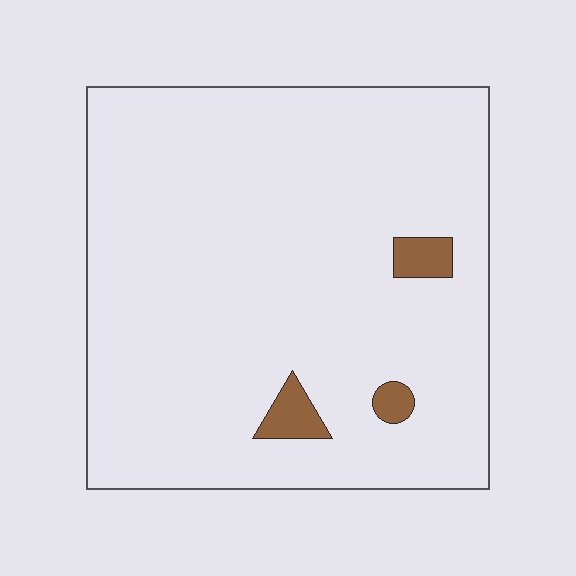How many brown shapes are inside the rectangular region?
3.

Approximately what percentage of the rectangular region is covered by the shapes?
Approximately 5%.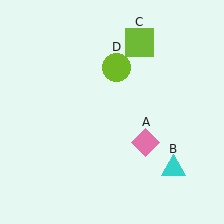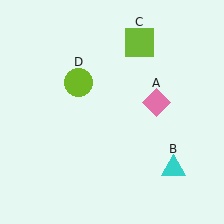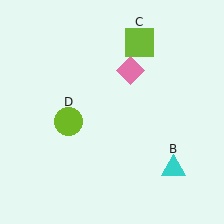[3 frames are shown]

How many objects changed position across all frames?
2 objects changed position: pink diamond (object A), lime circle (object D).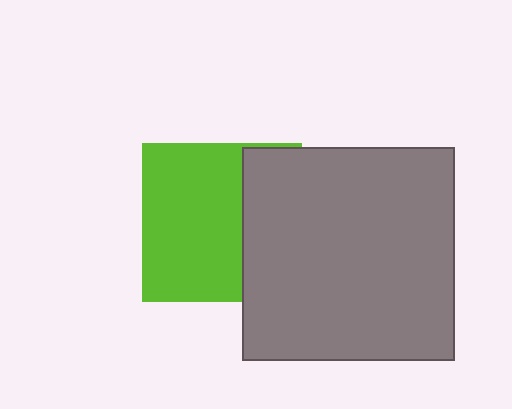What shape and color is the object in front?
The object in front is a gray square.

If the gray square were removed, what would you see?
You would see the complete lime square.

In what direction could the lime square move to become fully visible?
The lime square could move left. That would shift it out from behind the gray square entirely.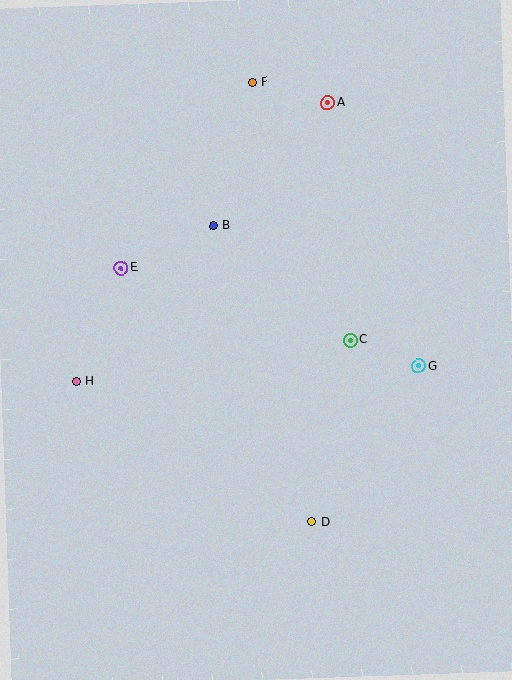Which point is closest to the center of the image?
Point C at (350, 340) is closest to the center.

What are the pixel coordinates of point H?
Point H is at (77, 382).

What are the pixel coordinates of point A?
Point A is at (328, 103).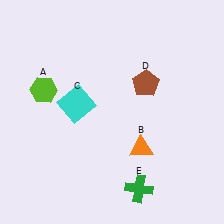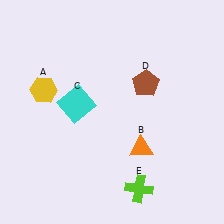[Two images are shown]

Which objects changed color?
A changed from lime to yellow. E changed from green to lime.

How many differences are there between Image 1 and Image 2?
There are 2 differences between the two images.